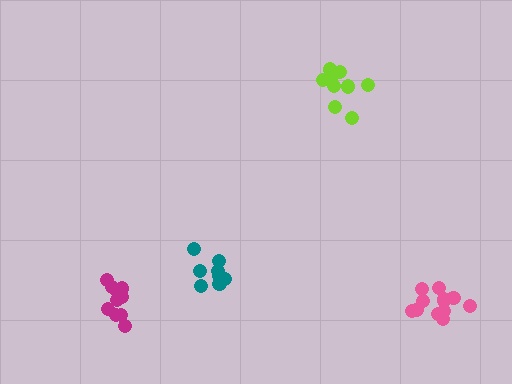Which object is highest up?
The lime cluster is topmost.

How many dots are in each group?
Group 1: 11 dots, Group 2: 12 dots, Group 3: 9 dots, Group 4: 8 dots (40 total).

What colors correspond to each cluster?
The clusters are colored: magenta, pink, lime, teal.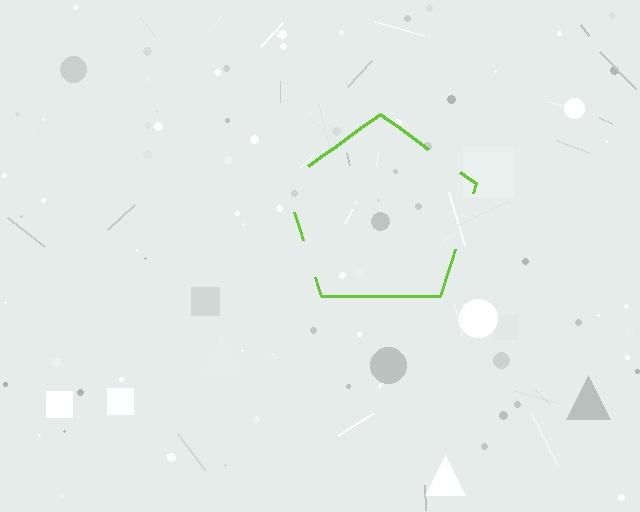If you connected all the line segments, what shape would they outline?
They would outline a pentagon.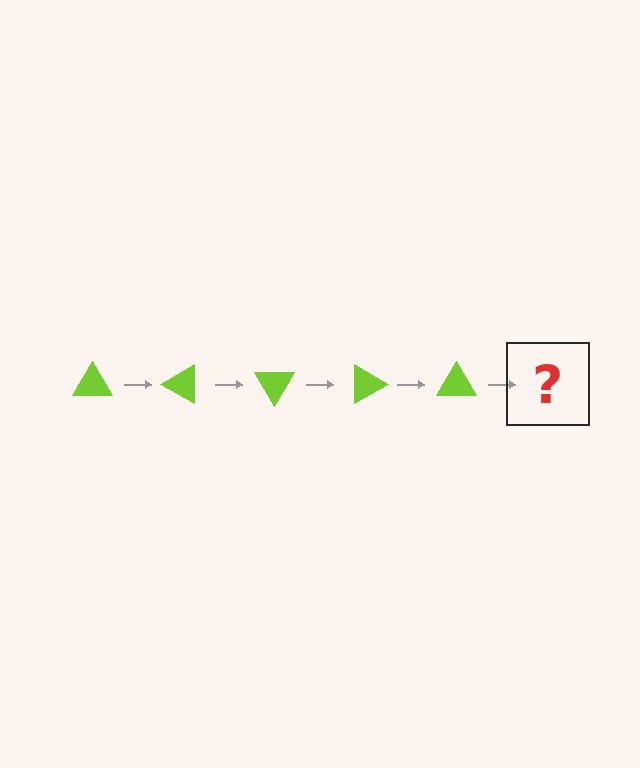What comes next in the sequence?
The next element should be a lime triangle rotated 150 degrees.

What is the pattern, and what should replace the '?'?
The pattern is that the triangle rotates 30 degrees each step. The '?' should be a lime triangle rotated 150 degrees.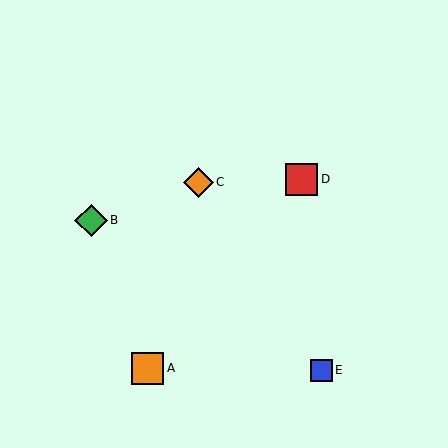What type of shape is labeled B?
Shape B is a green diamond.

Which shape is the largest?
The green diamond (labeled B) is the largest.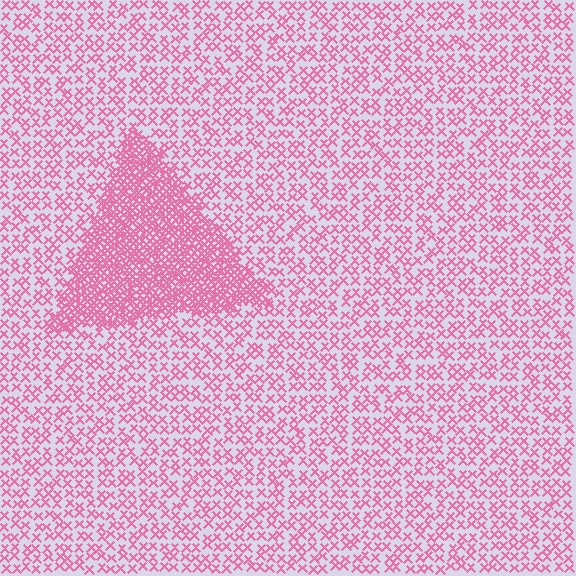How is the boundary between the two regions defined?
The boundary is defined by a change in element density (approximately 2.7x ratio). All elements are the same color, size, and shape.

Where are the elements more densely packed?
The elements are more densely packed inside the triangle boundary.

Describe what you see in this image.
The image contains small pink elements arranged at two different densities. A triangle-shaped region is visible where the elements are more densely packed than the surrounding area.